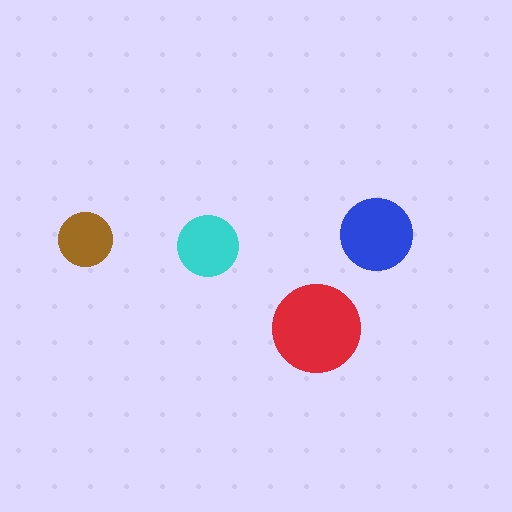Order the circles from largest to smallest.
the red one, the blue one, the cyan one, the brown one.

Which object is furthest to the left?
The brown circle is leftmost.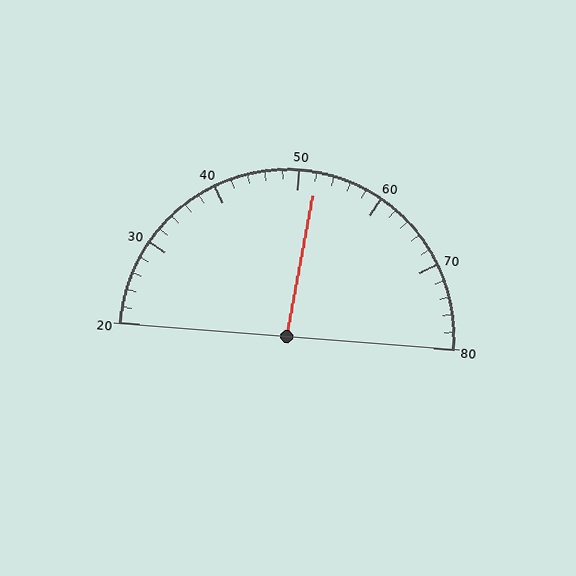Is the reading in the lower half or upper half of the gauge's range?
The reading is in the upper half of the range (20 to 80).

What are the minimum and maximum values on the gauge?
The gauge ranges from 20 to 80.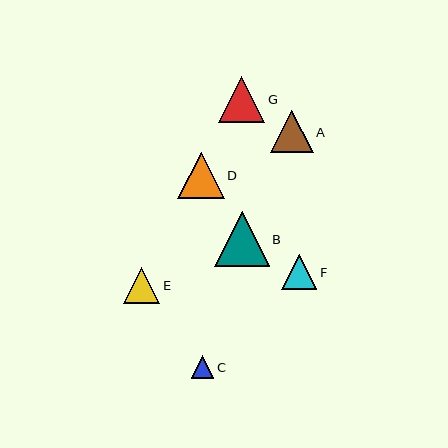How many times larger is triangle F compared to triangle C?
Triangle F is approximately 1.5 times the size of triangle C.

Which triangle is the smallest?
Triangle C is the smallest with a size of approximately 23 pixels.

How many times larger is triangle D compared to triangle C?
Triangle D is approximately 2.0 times the size of triangle C.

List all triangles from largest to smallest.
From largest to smallest: B, D, G, A, E, F, C.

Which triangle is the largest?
Triangle B is the largest with a size of approximately 55 pixels.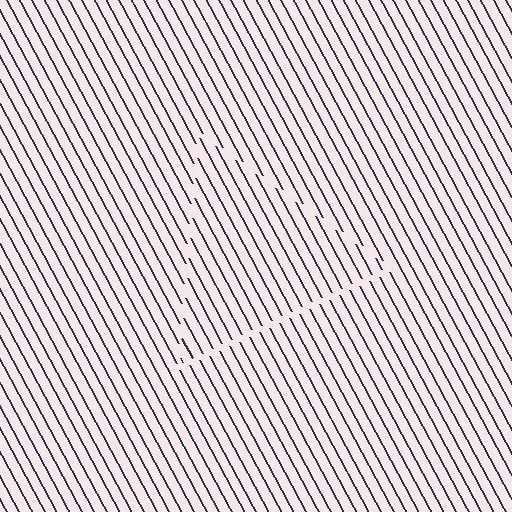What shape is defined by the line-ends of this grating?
An illusory triangle. The interior of the shape contains the same grating, shifted by half a period — the contour is defined by the phase discontinuity where line-ends from the inner and outer gratings abut.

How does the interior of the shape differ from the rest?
The interior of the shape contains the same grating, shifted by half a period — the contour is defined by the phase discontinuity where line-ends from the inner and outer gratings abut.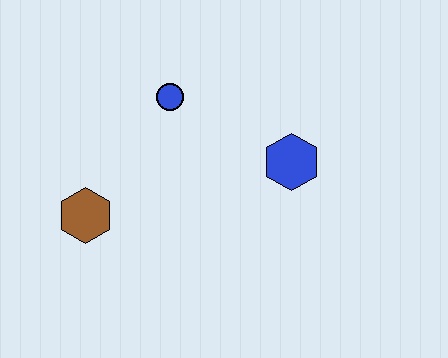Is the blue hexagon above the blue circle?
No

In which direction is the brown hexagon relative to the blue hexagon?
The brown hexagon is to the left of the blue hexagon.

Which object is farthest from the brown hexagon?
The blue hexagon is farthest from the brown hexagon.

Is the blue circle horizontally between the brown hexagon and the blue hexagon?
Yes